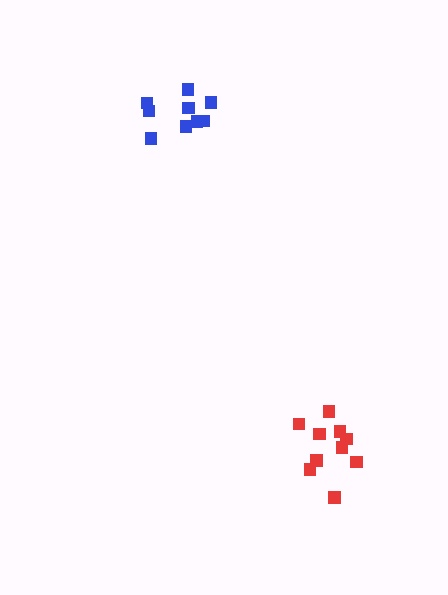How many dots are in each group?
Group 1: 9 dots, Group 2: 10 dots (19 total).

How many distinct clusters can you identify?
There are 2 distinct clusters.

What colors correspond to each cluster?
The clusters are colored: blue, red.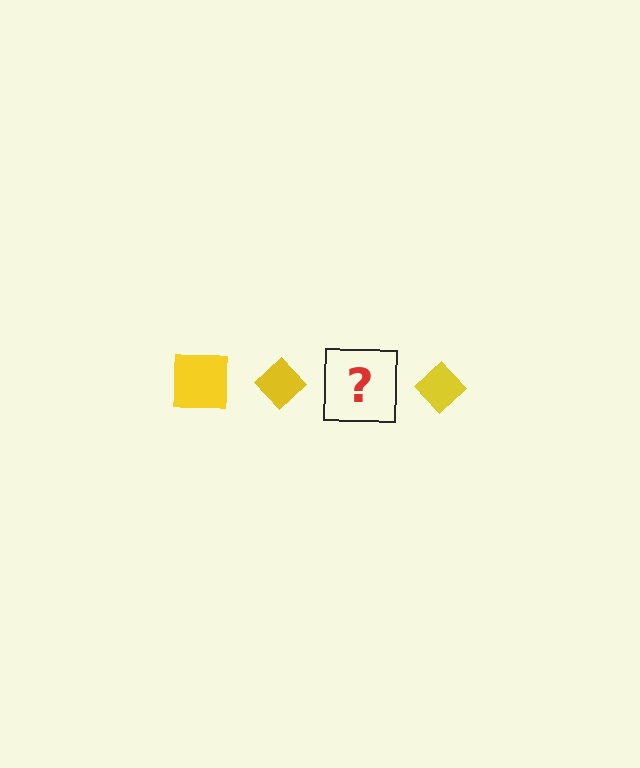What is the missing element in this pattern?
The missing element is a yellow square.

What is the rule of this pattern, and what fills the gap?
The rule is that the pattern cycles through square, diamond shapes in yellow. The gap should be filled with a yellow square.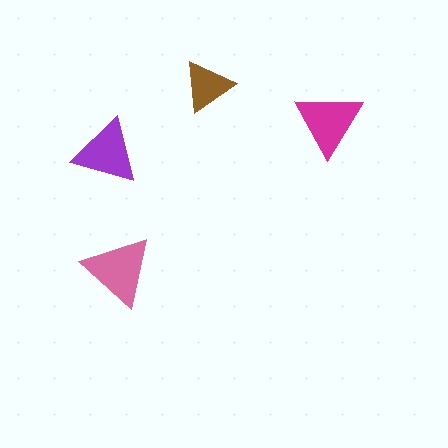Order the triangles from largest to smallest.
the pink one, the magenta one, the purple one, the brown one.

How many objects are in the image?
There are 4 objects in the image.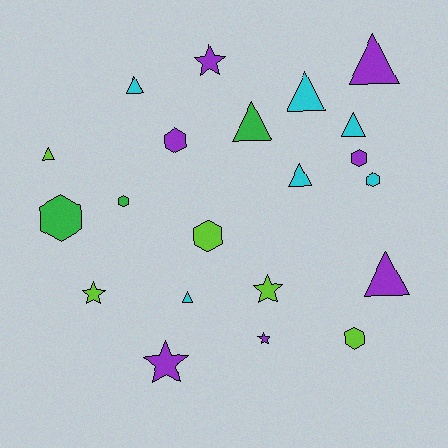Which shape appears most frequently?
Triangle, with 9 objects.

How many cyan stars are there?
There are no cyan stars.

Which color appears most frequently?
Purple, with 7 objects.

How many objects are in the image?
There are 21 objects.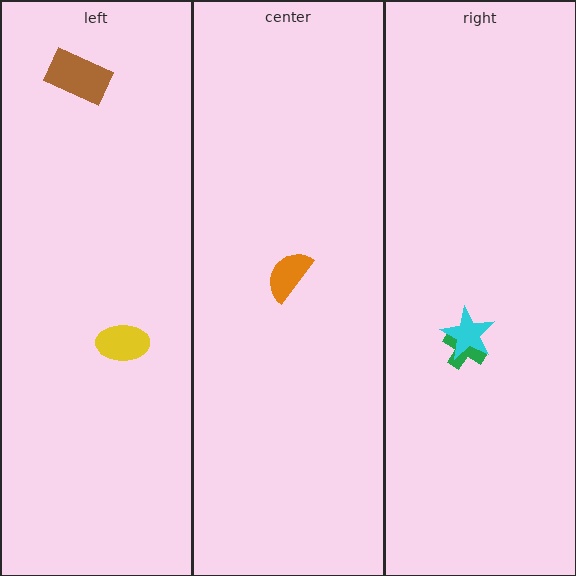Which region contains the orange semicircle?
The center region.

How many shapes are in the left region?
2.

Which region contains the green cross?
The right region.